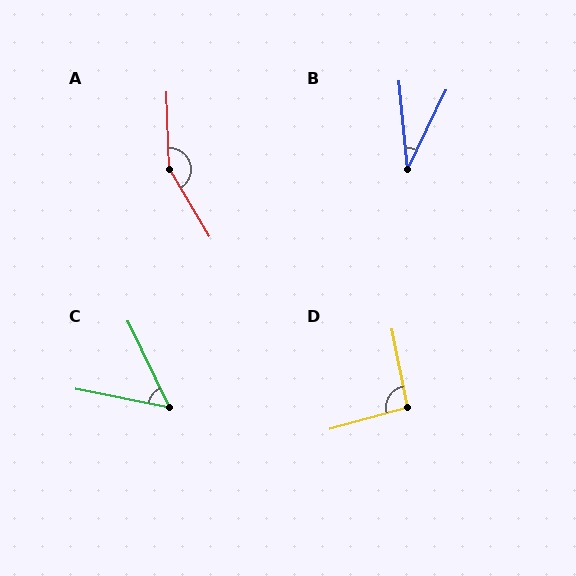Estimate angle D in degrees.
Approximately 94 degrees.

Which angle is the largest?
A, at approximately 151 degrees.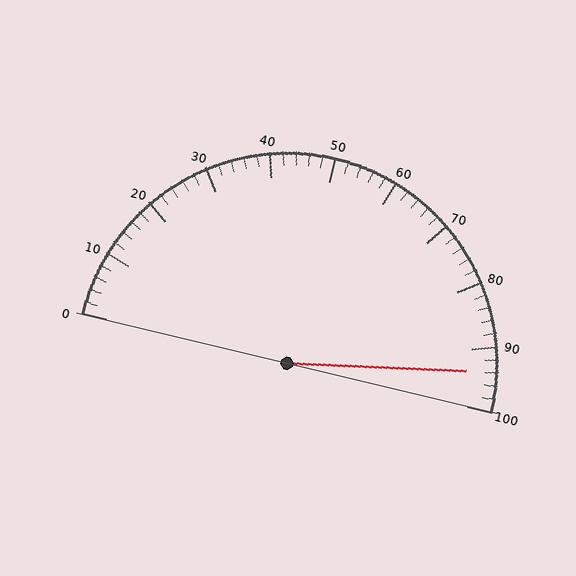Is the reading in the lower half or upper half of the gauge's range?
The reading is in the upper half of the range (0 to 100).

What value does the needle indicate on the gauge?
The needle indicates approximately 94.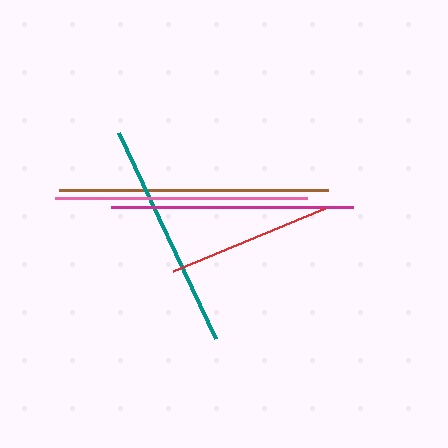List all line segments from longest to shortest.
From longest to shortest: brown, pink, magenta, teal, red.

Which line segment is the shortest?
The red line is the shortest at approximately 165 pixels.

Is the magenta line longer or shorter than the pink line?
The pink line is longer than the magenta line.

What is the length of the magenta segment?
The magenta segment is approximately 243 pixels long.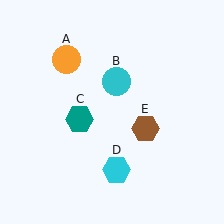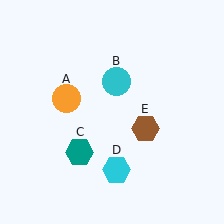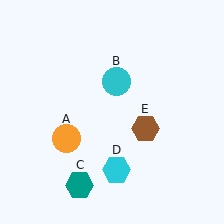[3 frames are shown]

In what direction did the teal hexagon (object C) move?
The teal hexagon (object C) moved down.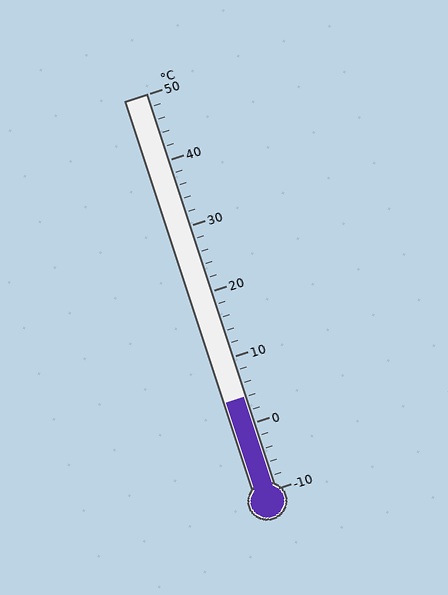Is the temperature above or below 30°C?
The temperature is below 30°C.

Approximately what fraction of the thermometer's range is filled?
The thermometer is filled to approximately 25% of its range.